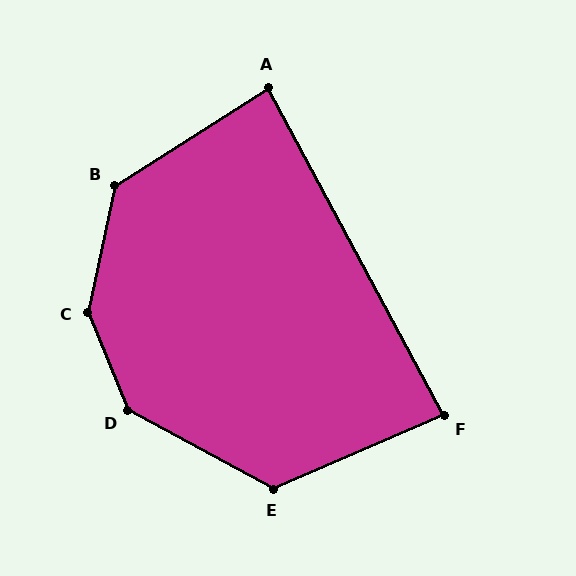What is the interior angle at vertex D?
Approximately 140 degrees (obtuse).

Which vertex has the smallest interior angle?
F, at approximately 85 degrees.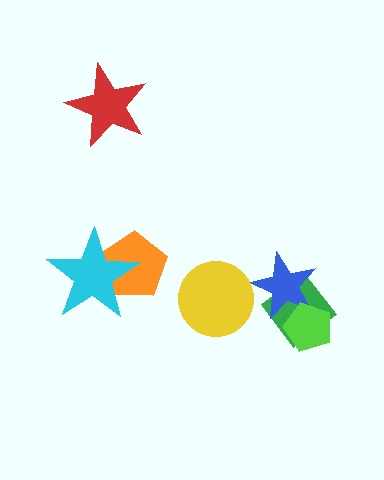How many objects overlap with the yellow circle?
0 objects overlap with the yellow circle.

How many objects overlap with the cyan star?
1 object overlaps with the cyan star.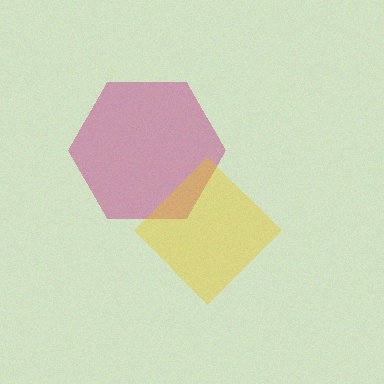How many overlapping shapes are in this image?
There are 2 overlapping shapes in the image.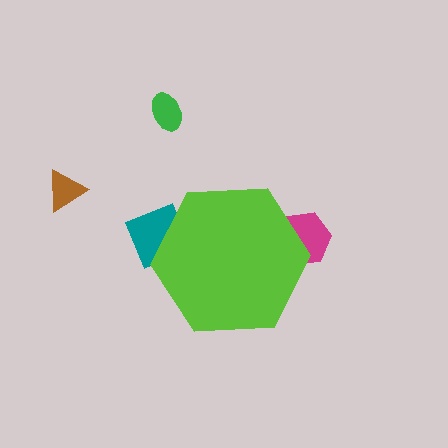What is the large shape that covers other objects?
A lime hexagon.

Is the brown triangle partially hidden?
No, the brown triangle is fully visible.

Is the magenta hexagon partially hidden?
Yes, the magenta hexagon is partially hidden behind the lime hexagon.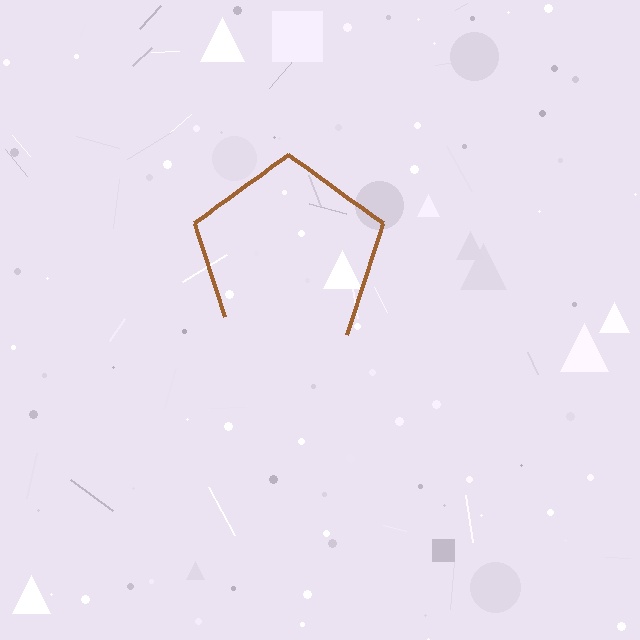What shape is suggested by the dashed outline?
The dashed outline suggests a pentagon.